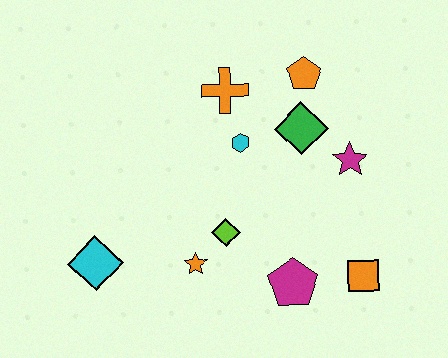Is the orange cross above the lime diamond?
Yes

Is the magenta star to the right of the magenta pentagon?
Yes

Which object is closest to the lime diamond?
The orange star is closest to the lime diamond.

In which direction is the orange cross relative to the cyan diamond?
The orange cross is above the cyan diamond.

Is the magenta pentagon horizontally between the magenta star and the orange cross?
Yes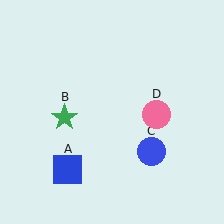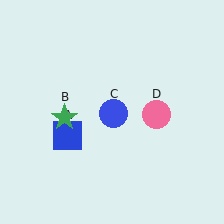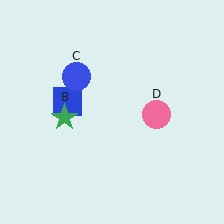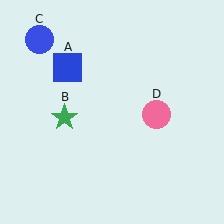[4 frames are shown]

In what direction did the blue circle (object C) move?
The blue circle (object C) moved up and to the left.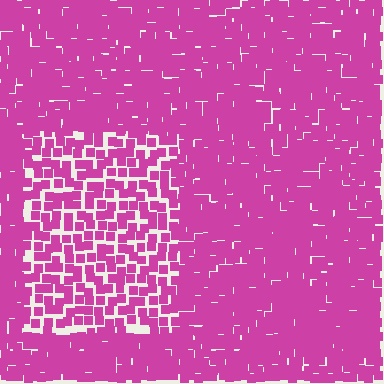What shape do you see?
I see a rectangle.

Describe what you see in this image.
The image contains small magenta elements arranged at two different densities. A rectangle-shaped region is visible where the elements are less densely packed than the surrounding area.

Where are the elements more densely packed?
The elements are more densely packed outside the rectangle boundary.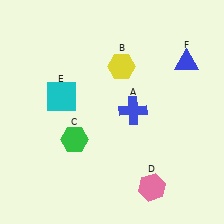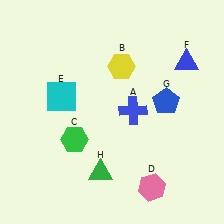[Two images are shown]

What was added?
A blue pentagon (G), a green triangle (H) were added in Image 2.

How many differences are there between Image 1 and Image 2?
There are 2 differences between the two images.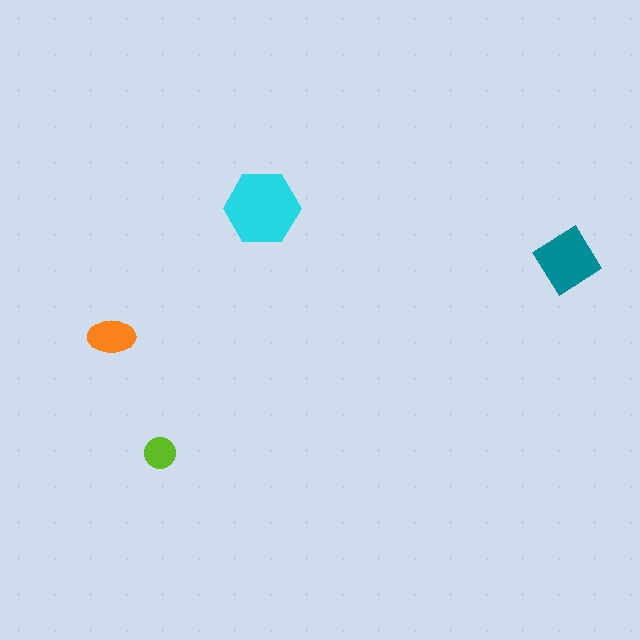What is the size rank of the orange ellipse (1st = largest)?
3rd.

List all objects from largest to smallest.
The cyan hexagon, the teal diamond, the orange ellipse, the lime circle.